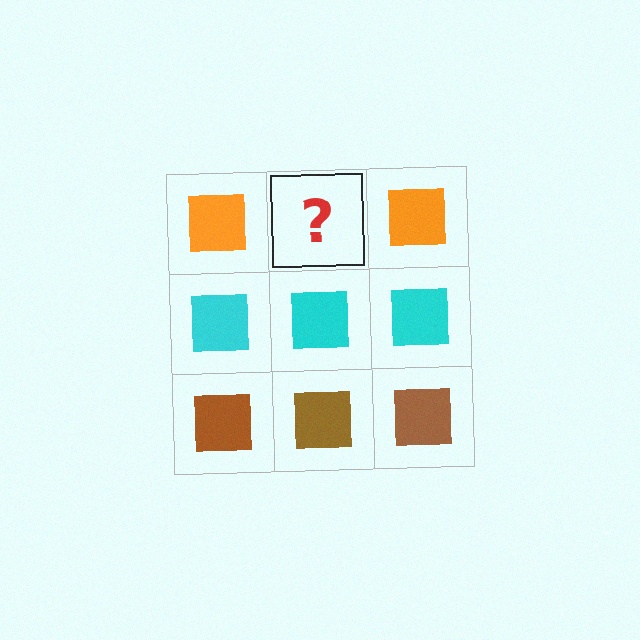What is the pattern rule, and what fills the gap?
The rule is that each row has a consistent color. The gap should be filled with an orange square.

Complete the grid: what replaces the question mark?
The question mark should be replaced with an orange square.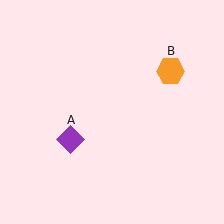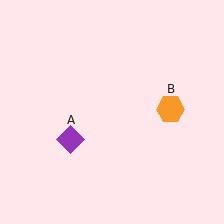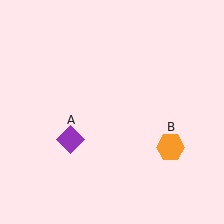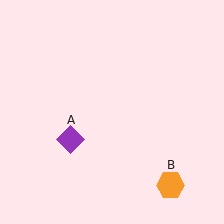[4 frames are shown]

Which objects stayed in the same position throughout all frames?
Purple diamond (object A) remained stationary.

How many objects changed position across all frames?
1 object changed position: orange hexagon (object B).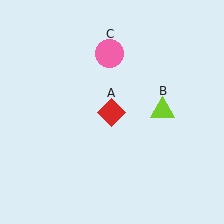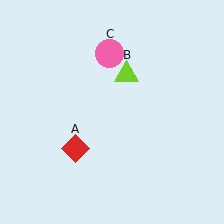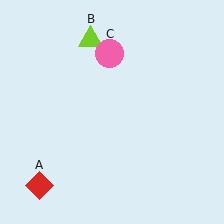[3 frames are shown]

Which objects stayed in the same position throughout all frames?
Pink circle (object C) remained stationary.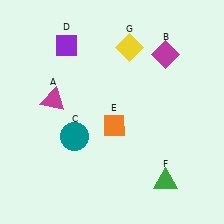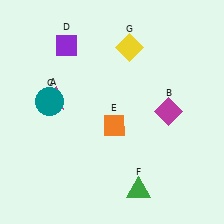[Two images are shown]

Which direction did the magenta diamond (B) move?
The magenta diamond (B) moved down.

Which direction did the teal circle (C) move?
The teal circle (C) moved up.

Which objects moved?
The objects that moved are: the magenta diamond (B), the teal circle (C), the green triangle (F).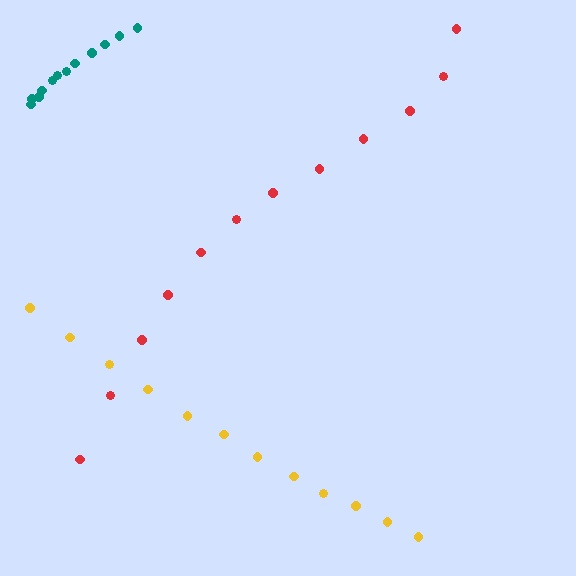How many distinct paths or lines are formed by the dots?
There are 3 distinct paths.